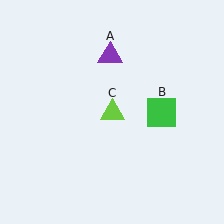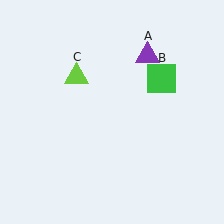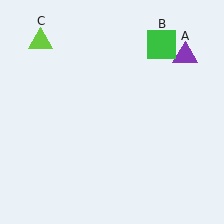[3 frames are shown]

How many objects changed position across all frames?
3 objects changed position: purple triangle (object A), green square (object B), lime triangle (object C).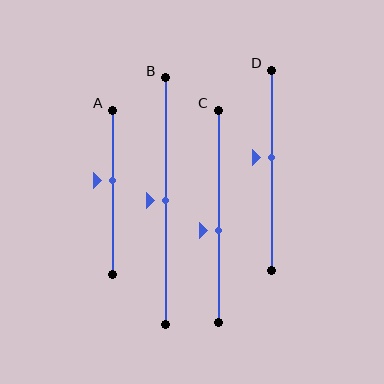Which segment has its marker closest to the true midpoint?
Segment B has its marker closest to the true midpoint.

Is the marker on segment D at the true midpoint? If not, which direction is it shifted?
No, the marker on segment D is shifted upward by about 6% of the segment length.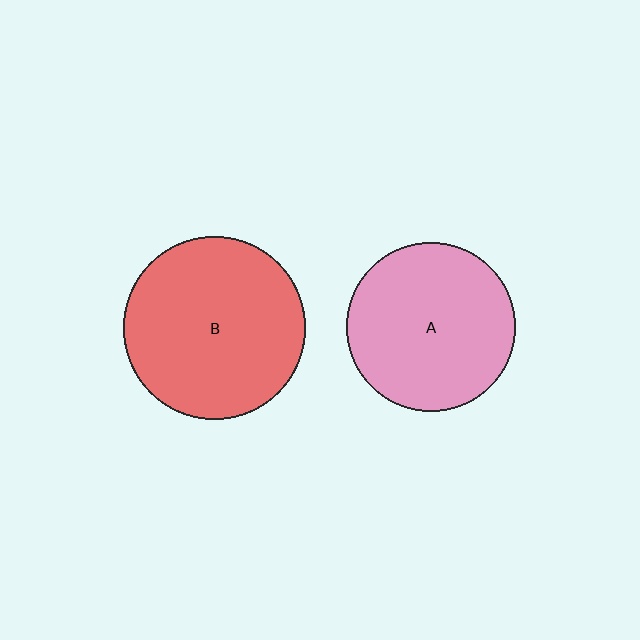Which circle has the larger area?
Circle B (red).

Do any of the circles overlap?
No, none of the circles overlap.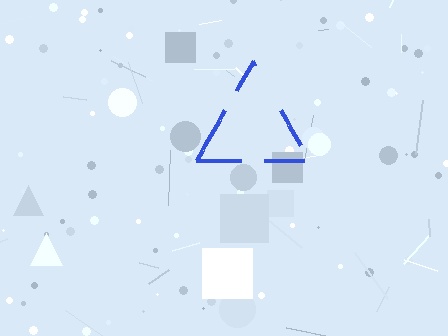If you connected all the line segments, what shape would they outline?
They would outline a triangle.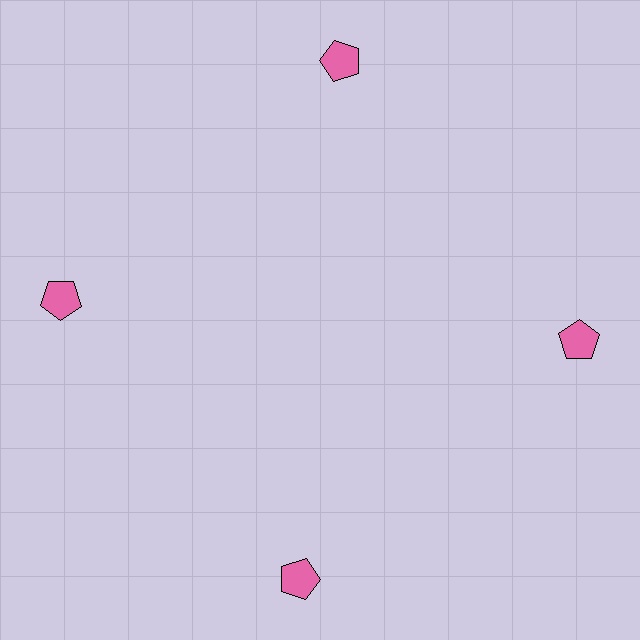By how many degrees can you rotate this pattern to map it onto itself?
The pattern maps onto itself every 90 degrees of rotation.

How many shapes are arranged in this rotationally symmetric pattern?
There are 4 shapes, arranged in 4 groups of 1.